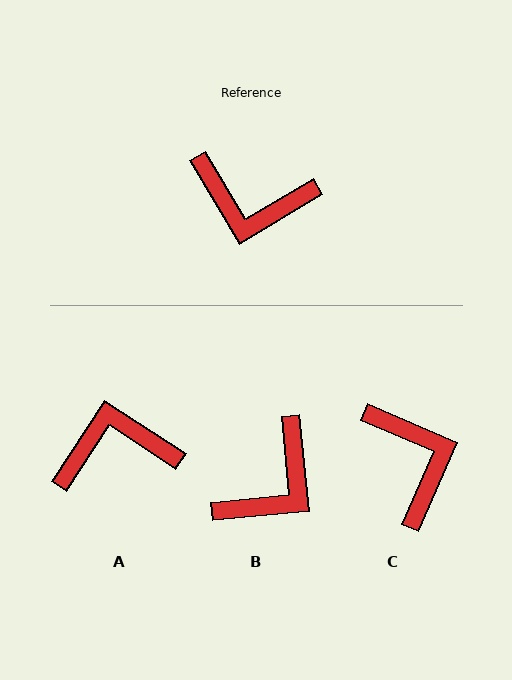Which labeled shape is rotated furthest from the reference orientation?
A, about 154 degrees away.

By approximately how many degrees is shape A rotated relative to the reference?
Approximately 154 degrees clockwise.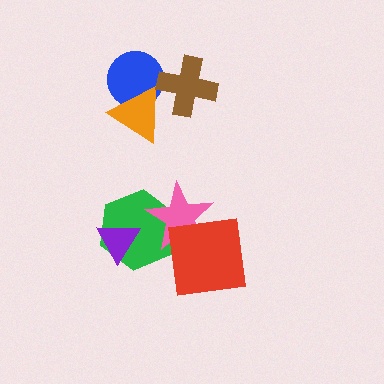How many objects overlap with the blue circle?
2 objects overlap with the blue circle.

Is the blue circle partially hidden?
Yes, it is partially covered by another shape.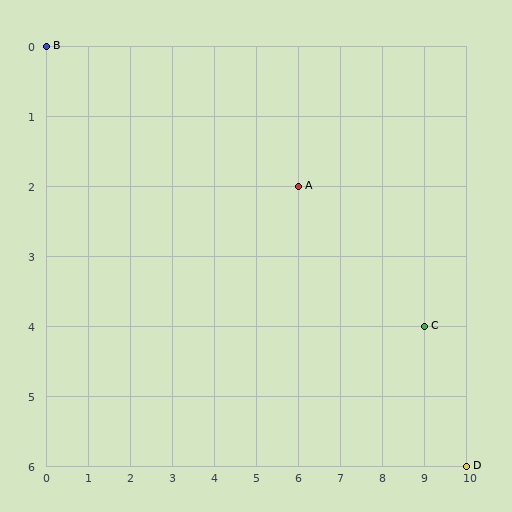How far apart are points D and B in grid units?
Points D and B are 10 columns and 6 rows apart (about 11.7 grid units diagonally).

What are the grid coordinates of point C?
Point C is at grid coordinates (9, 4).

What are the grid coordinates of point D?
Point D is at grid coordinates (10, 6).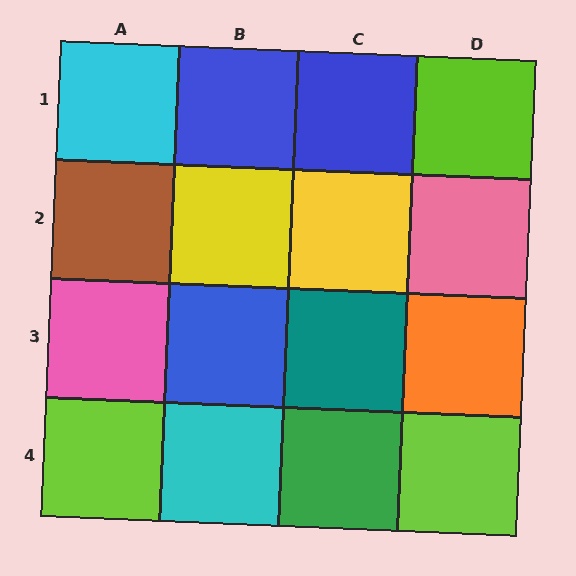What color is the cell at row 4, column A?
Lime.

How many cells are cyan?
2 cells are cyan.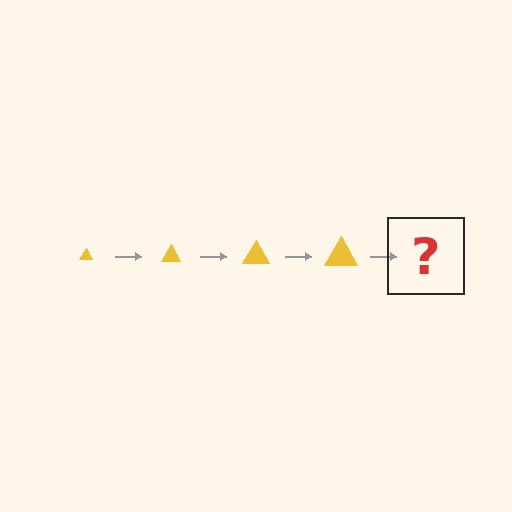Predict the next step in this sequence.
The next step is a yellow triangle, larger than the previous one.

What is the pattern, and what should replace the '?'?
The pattern is that the triangle gets progressively larger each step. The '?' should be a yellow triangle, larger than the previous one.